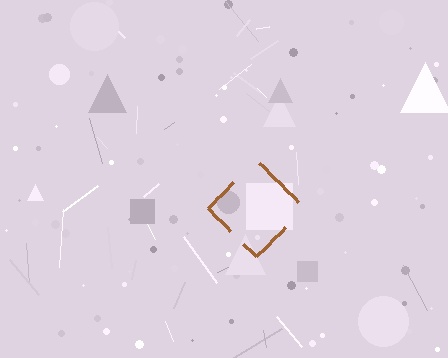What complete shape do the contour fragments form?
The contour fragments form a diamond.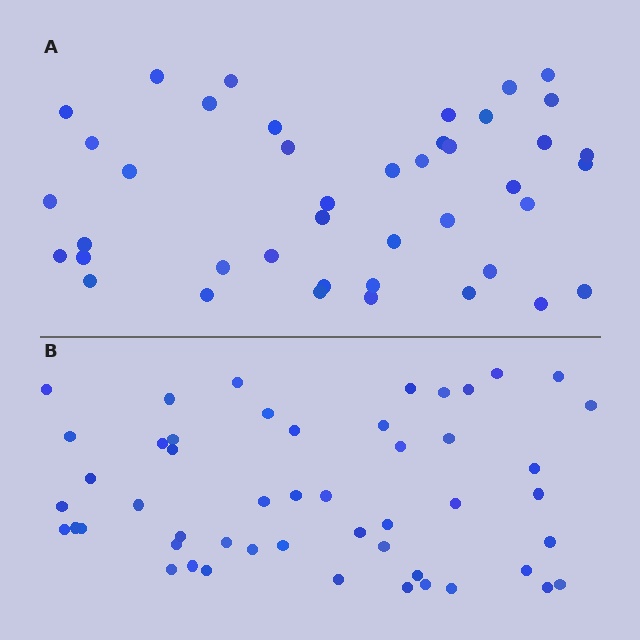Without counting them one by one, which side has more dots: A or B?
Region B (the bottom region) has more dots.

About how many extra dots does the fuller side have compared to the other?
Region B has roughly 8 or so more dots than region A.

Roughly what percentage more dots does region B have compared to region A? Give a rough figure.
About 20% more.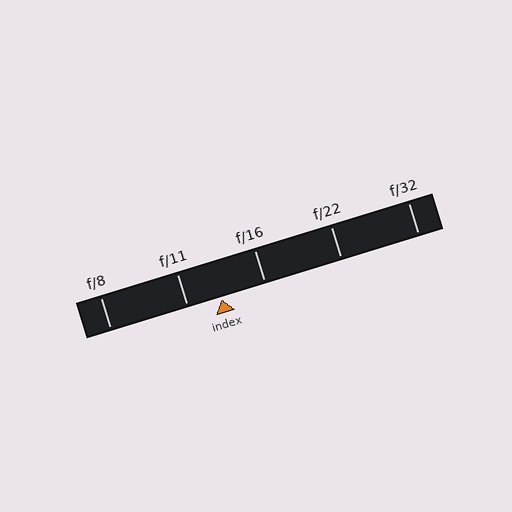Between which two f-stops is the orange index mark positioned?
The index mark is between f/11 and f/16.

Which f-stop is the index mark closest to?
The index mark is closest to f/11.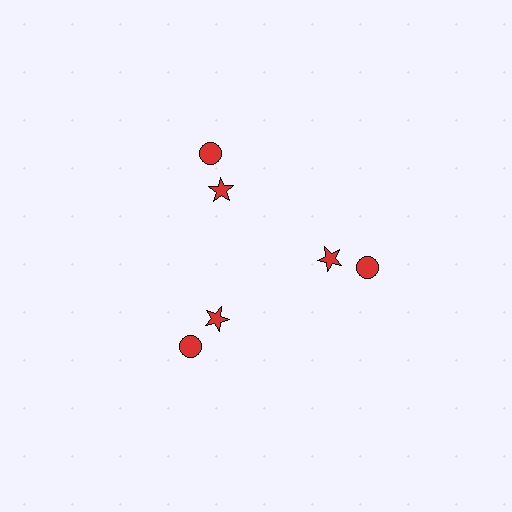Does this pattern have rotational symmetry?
Yes, this pattern has 3-fold rotational symmetry. It looks the same after rotating 120 degrees around the center.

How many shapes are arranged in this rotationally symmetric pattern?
There are 6 shapes, arranged in 3 groups of 2.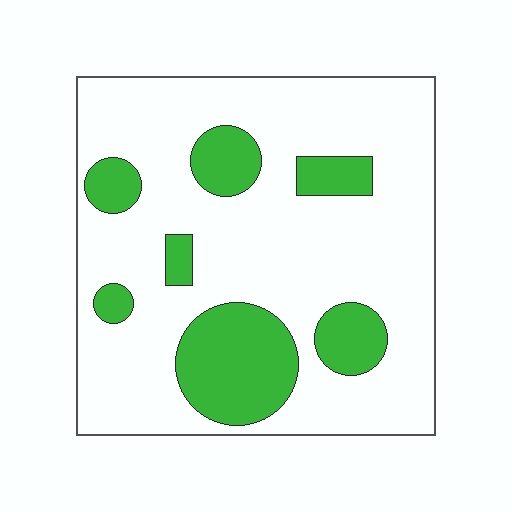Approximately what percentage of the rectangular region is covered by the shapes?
Approximately 20%.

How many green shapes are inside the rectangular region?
7.